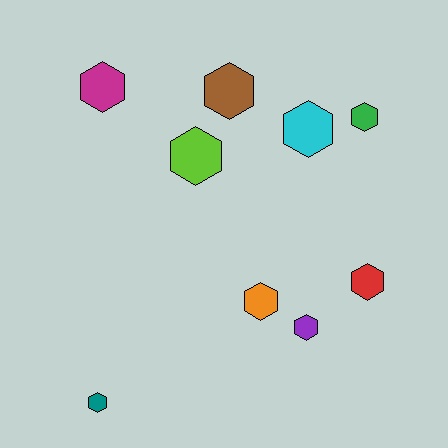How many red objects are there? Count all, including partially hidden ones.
There is 1 red object.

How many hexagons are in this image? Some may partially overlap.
There are 9 hexagons.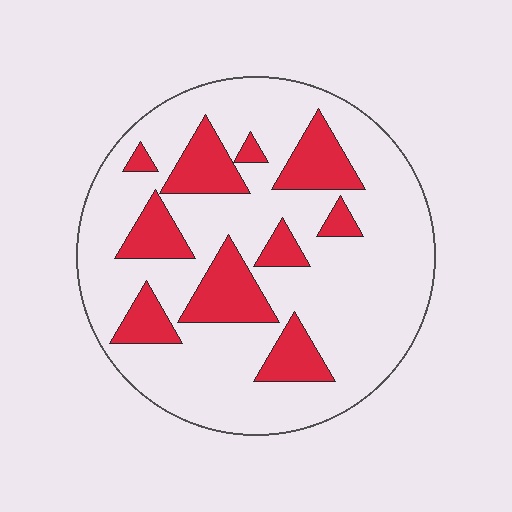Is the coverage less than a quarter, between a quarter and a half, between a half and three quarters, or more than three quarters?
Less than a quarter.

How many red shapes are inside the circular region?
10.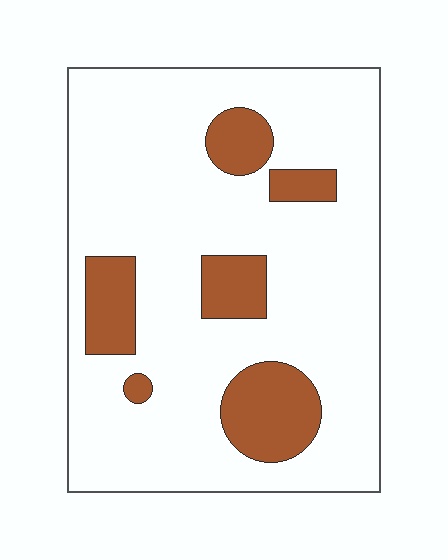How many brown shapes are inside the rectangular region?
6.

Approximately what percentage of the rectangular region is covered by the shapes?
Approximately 20%.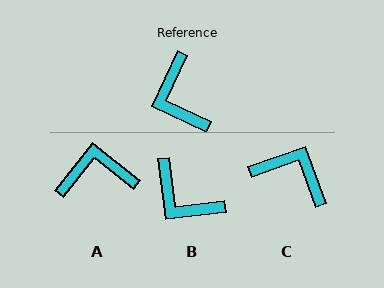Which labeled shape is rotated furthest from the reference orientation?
C, about 135 degrees away.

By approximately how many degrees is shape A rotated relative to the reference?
Approximately 103 degrees clockwise.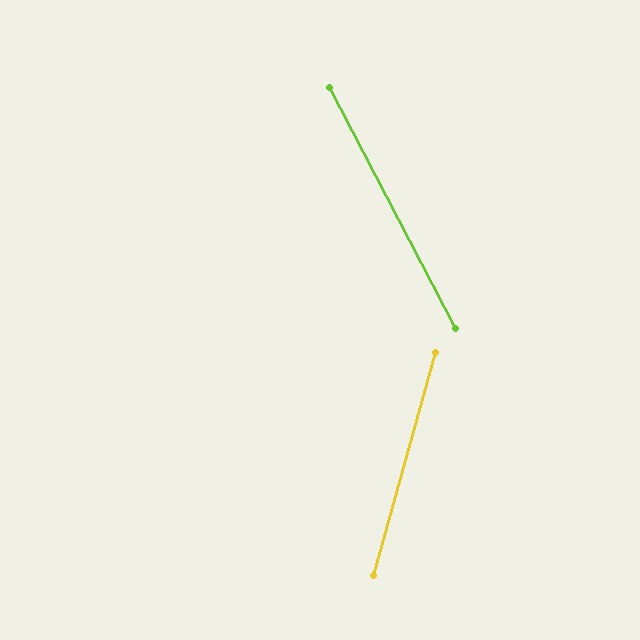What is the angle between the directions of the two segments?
Approximately 43 degrees.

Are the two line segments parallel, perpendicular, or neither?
Neither parallel nor perpendicular — they differ by about 43°.